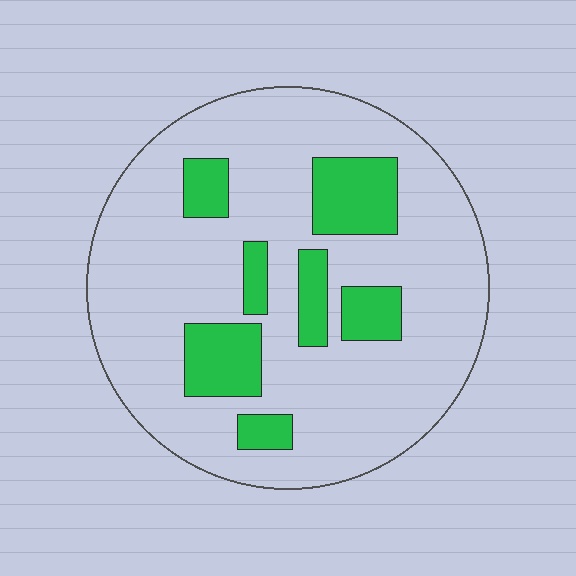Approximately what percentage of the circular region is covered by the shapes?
Approximately 20%.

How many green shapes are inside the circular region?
7.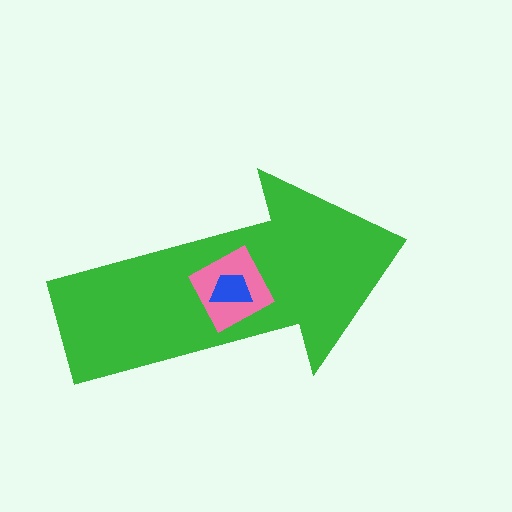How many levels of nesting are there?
3.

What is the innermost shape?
The blue trapezoid.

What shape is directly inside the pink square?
The blue trapezoid.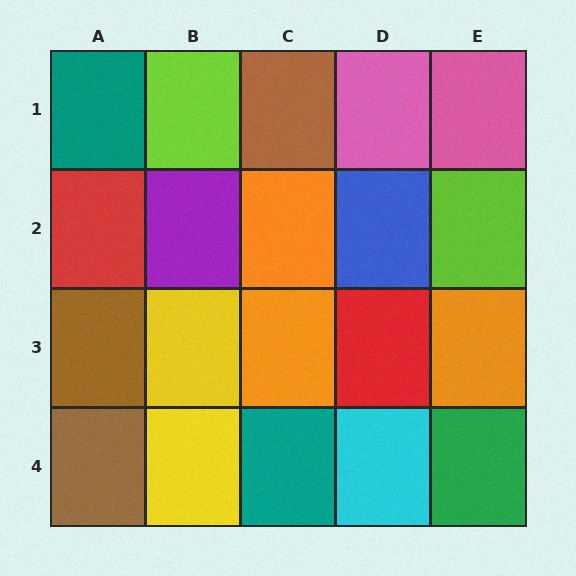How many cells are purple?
1 cell is purple.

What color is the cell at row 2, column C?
Orange.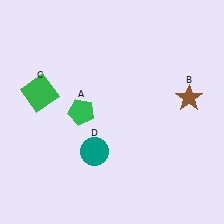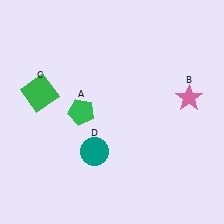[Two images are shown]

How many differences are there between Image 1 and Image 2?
There is 1 difference between the two images.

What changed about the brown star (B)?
In Image 1, B is brown. In Image 2, it changed to pink.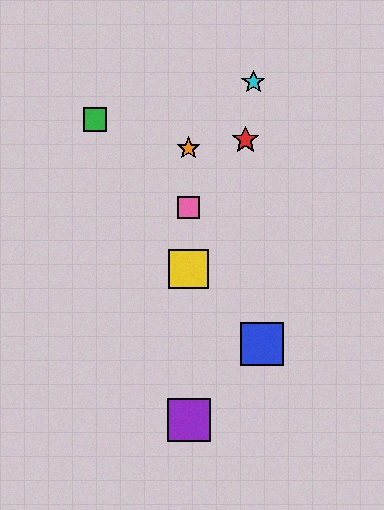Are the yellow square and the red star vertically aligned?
No, the yellow square is at x≈189 and the red star is at x≈246.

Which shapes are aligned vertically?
The yellow square, the purple square, the orange star, the pink square are aligned vertically.